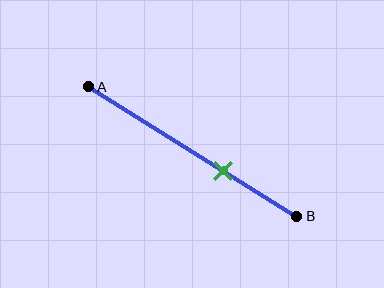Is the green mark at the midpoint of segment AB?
No, the mark is at about 65% from A, not at the 50% midpoint.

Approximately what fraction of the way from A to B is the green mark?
The green mark is approximately 65% of the way from A to B.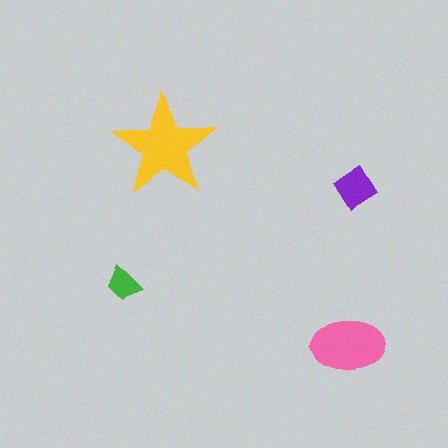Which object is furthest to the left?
The green trapezoid is leftmost.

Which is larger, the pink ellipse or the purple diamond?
The pink ellipse.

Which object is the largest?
The yellow star.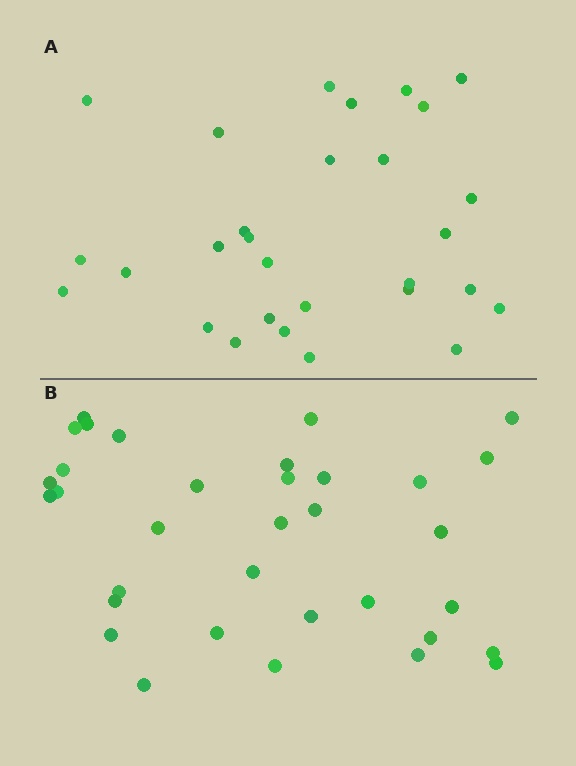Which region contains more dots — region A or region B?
Region B (the bottom region) has more dots.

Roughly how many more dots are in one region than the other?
Region B has about 5 more dots than region A.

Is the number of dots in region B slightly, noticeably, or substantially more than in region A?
Region B has only slightly more — the two regions are fairly close. The ratio is roughly 1.2 to 1.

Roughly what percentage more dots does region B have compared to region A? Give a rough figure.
About 15% more.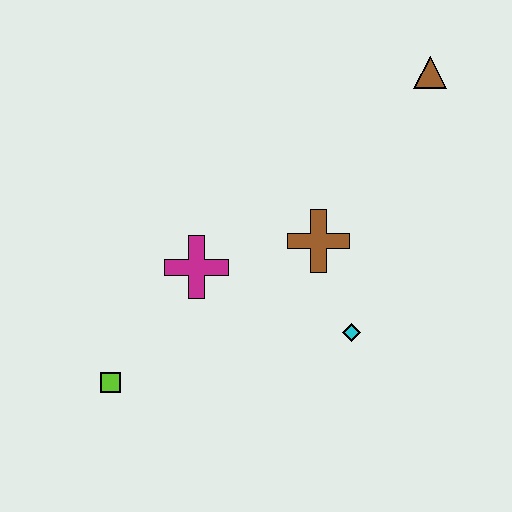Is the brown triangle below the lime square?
No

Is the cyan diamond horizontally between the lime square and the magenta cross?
No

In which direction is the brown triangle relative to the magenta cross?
The brown triangle is to the right of the magenta cross.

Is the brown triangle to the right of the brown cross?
Yes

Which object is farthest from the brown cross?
The lime square is farthest from the brown cross.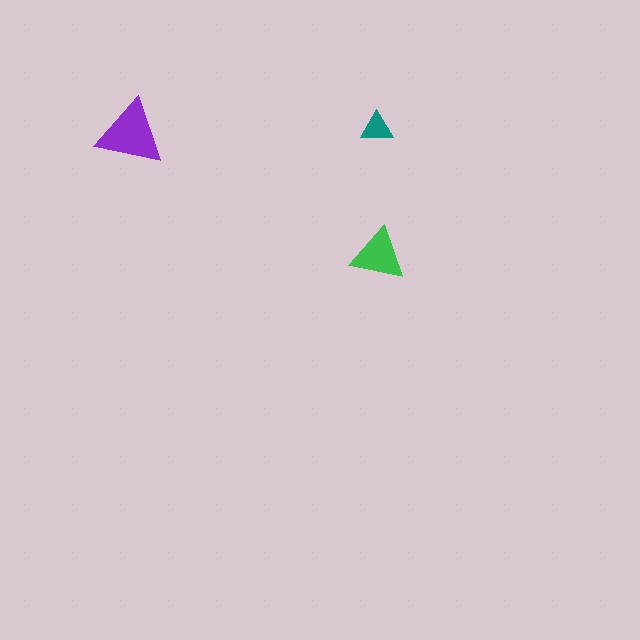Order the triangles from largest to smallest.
the purple one, the green one, the teal one.